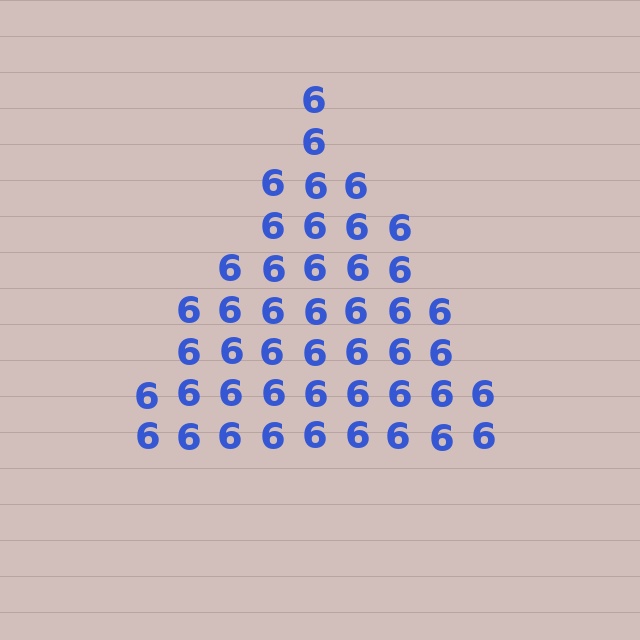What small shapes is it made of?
It is made of small digit 6's.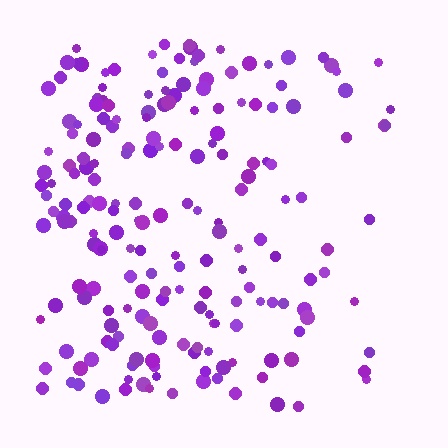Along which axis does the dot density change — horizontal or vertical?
Horizontal.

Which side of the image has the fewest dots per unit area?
The right.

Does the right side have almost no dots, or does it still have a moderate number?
Still a moderate number, just noticeably fewer than the left.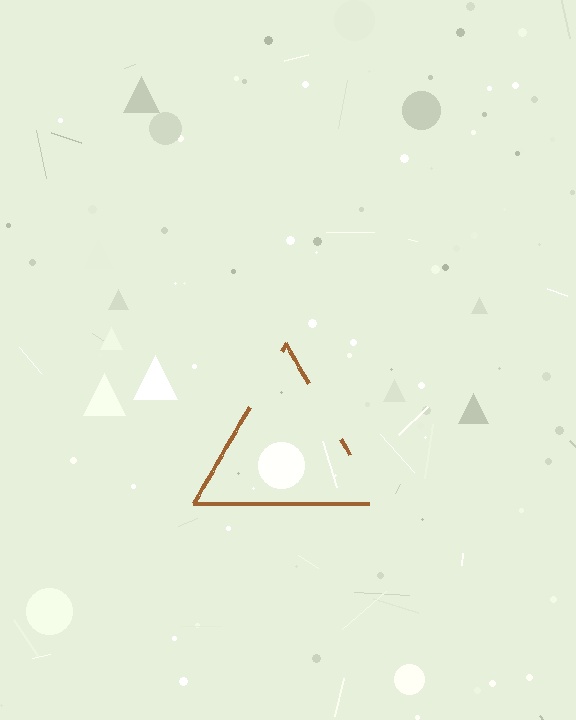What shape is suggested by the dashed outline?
The dashed outline suggests a triangle.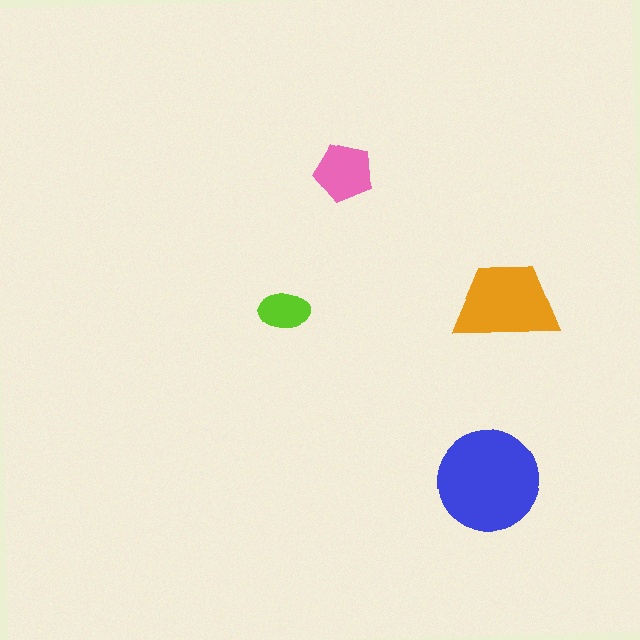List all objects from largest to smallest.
The blue circle, the orange trapezoid, the pink pentagon, the lime ellipse.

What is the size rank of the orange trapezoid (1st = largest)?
2nd.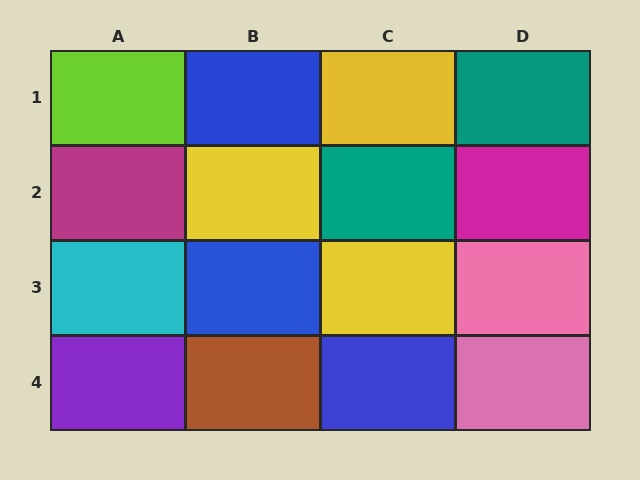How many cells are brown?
1 cell is brown.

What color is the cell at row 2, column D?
Magenta.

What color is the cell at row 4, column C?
Blue.